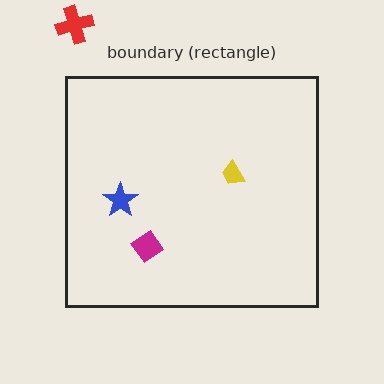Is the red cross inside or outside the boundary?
Outside.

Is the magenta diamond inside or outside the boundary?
Inside.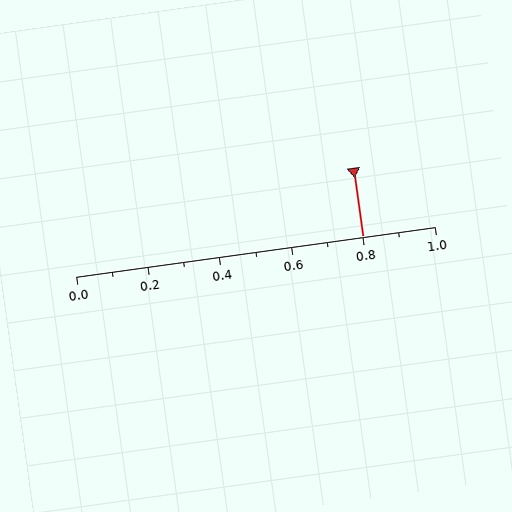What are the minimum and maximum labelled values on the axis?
The axis runs from 0.0 to 1.0.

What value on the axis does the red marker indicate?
The marker indicates approximately 0.8.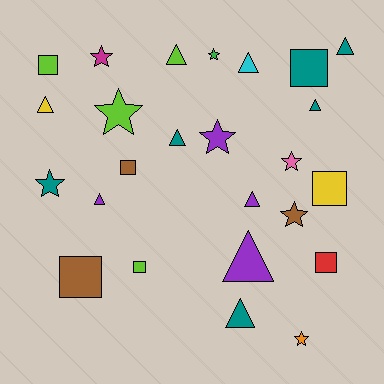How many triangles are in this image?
There are 10 triangles.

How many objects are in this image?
There are 25 objects.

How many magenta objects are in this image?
There is 1 magenta object.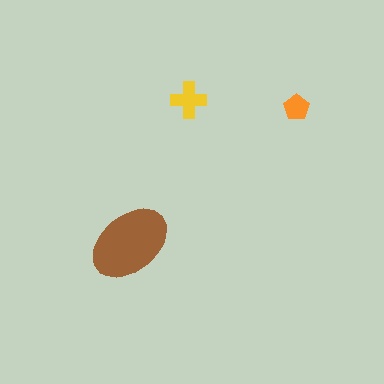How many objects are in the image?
There are 3 objects in the image.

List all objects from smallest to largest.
The orange pentagon, the yellow cross, the brown ellipse.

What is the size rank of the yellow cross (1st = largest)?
2nd.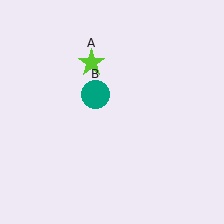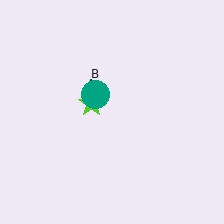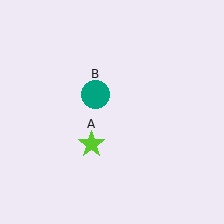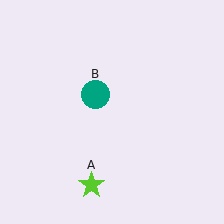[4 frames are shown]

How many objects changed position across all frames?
1 object changed position: lime star (object A).